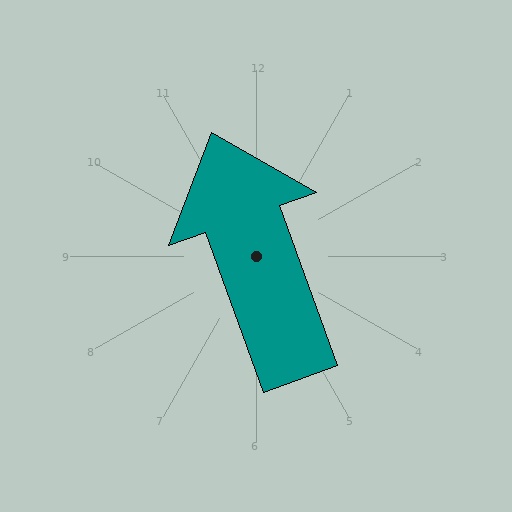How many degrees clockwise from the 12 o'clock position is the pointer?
Approximately 340 degrees.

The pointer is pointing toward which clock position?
Roughly 11 o'clock.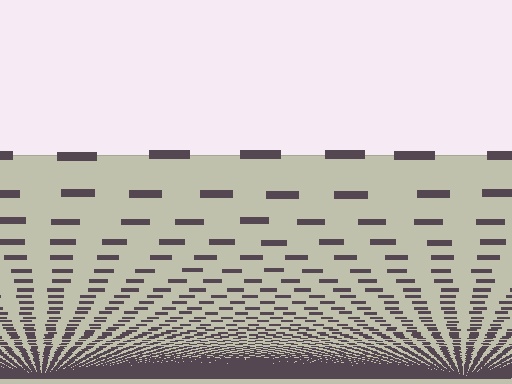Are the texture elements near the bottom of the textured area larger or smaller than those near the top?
Smaller. The gradient is inverted — elements near the bottom are smaller and denser.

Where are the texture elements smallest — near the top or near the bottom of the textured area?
Near the bottom.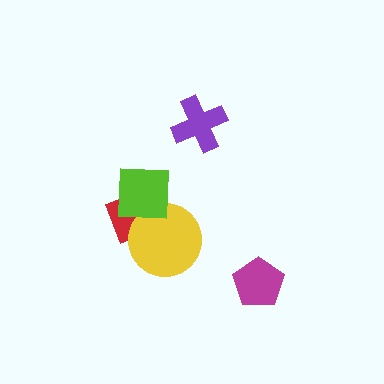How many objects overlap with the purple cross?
0 objects overlap with the purple cross.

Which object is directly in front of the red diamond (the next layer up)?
The yellow circle is directly in front of the red diamond.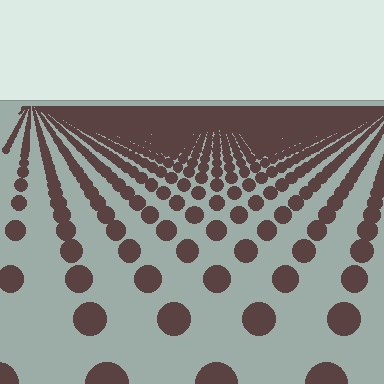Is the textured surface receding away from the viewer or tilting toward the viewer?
The surface is receding away from the viewer. Texture elements get smaller and denser toward the top.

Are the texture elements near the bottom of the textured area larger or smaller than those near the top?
Larger. Near the bottom, elements are closer to the viewer and appear at a bigger on-screen size.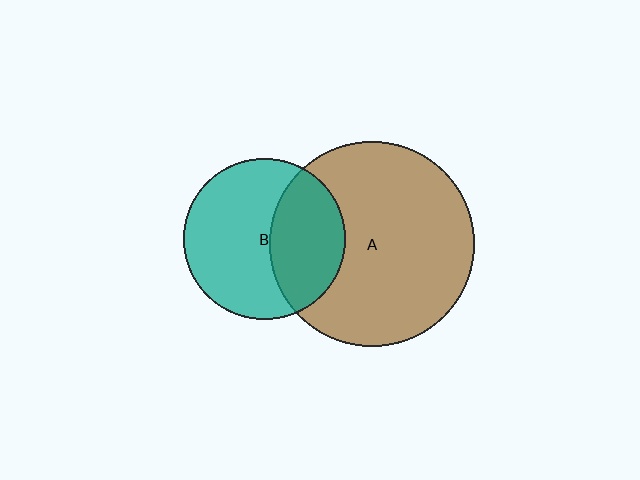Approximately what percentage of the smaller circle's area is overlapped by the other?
Approximately 35%.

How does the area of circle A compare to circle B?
Approximately 1.6 times.